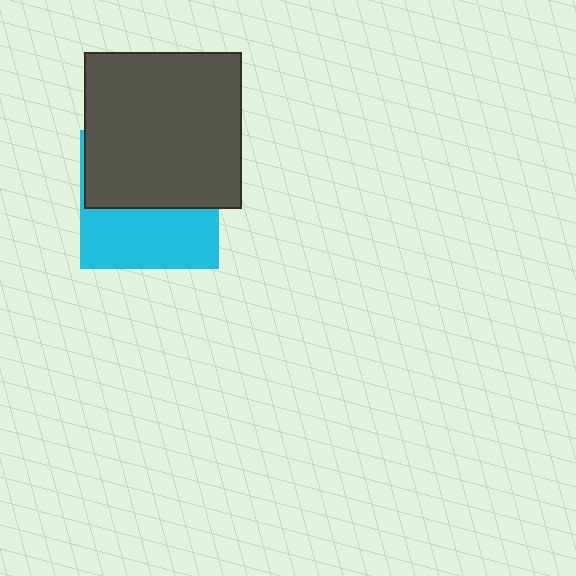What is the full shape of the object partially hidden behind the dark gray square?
The partially hidden object is a cyan square.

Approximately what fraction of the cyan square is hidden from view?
Roughly 56% of the cyan square is hidden behind the dark gray square.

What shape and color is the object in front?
The object in front is a dark gray square.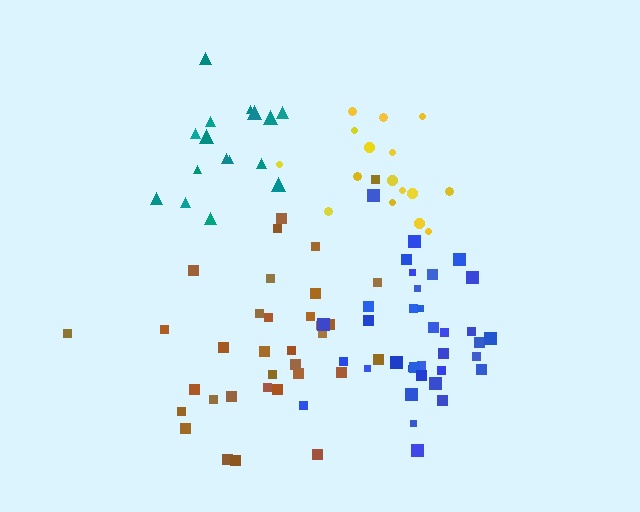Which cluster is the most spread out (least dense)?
Yellow.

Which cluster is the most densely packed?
Blue.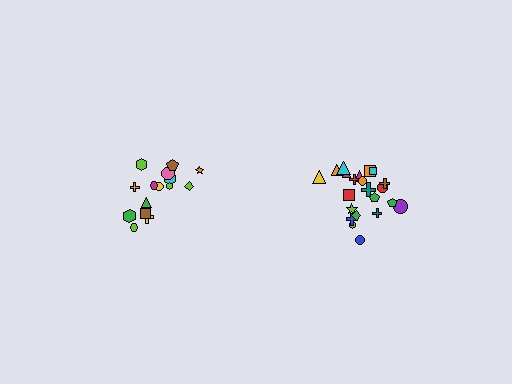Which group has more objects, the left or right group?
The right group.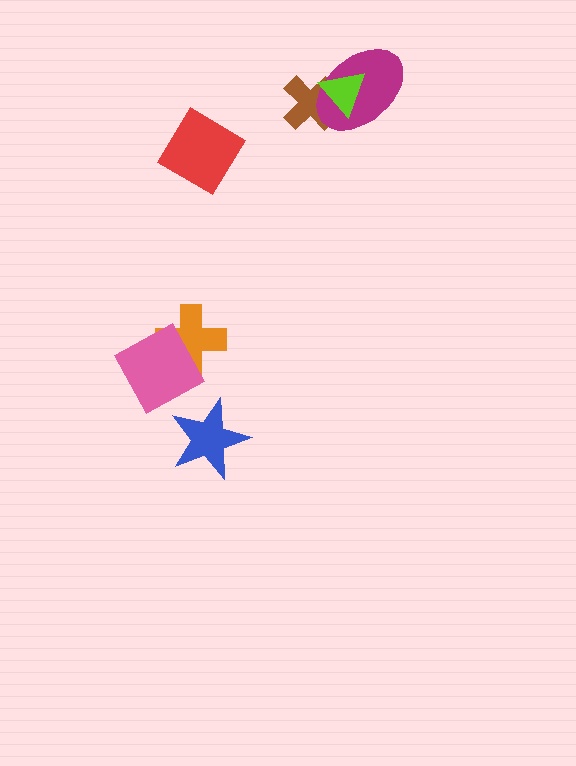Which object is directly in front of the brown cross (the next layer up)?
The magenta ellipse is directly in front of the brown cross.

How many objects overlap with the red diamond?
0 objects overlap with the red diamond.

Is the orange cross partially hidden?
Yes, it is partially covered by another shape.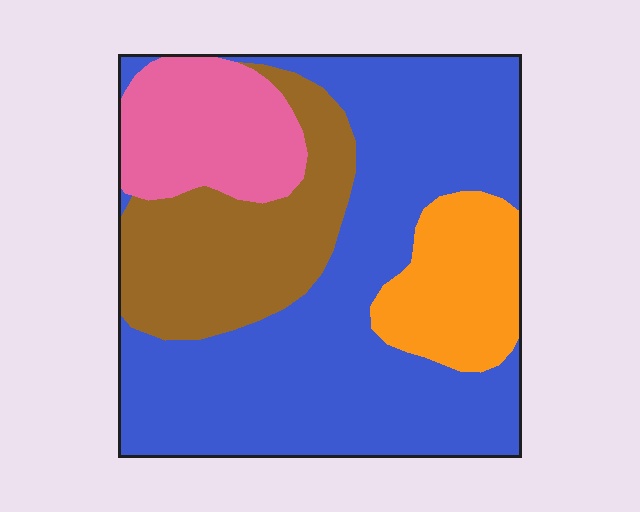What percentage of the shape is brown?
Brown takes up between a sixth and a third of the shape.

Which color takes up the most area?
Blue, at roughly 55%.